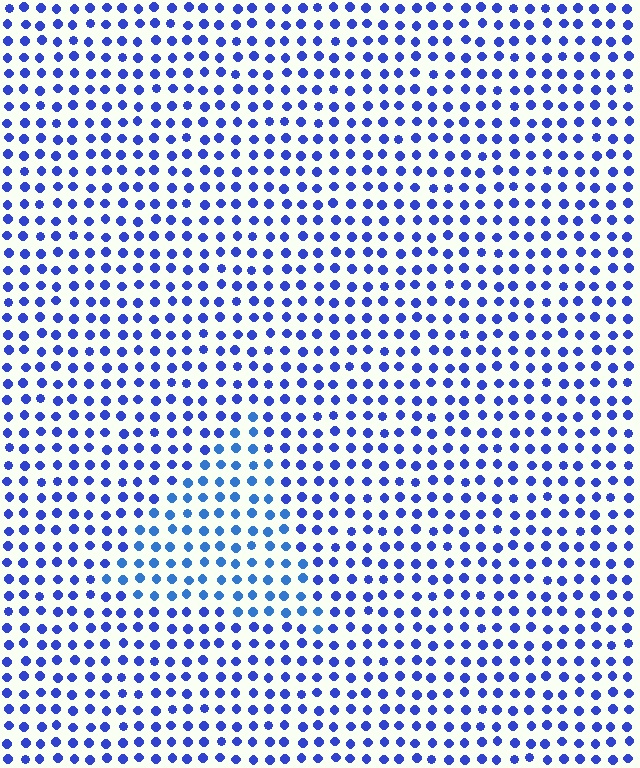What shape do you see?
I see a triangle.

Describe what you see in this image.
The image is filled with small blue elements in a uniform arrangement. A triangle-shaped region is visible where the elements are tinted to a slightly different hue, forming a subtle color boundary.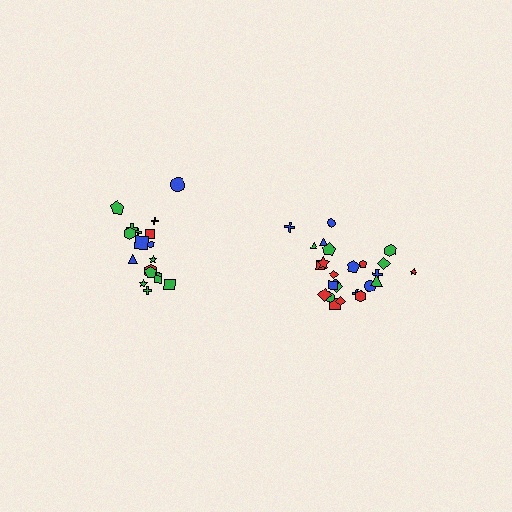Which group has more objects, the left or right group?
The right group.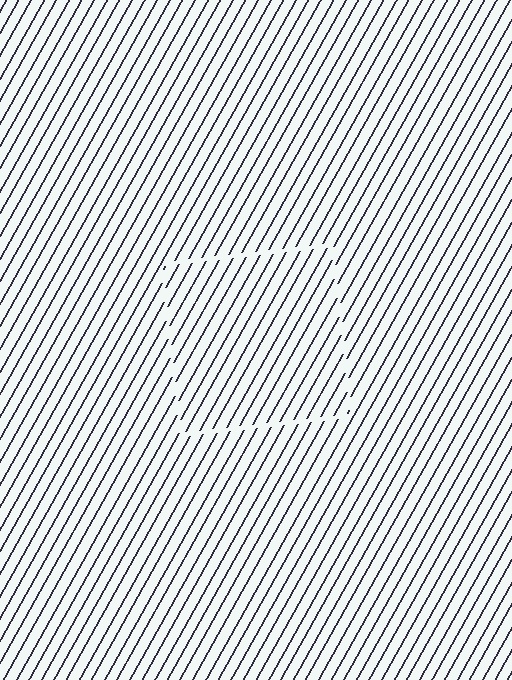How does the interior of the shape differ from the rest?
The interior of the shape contains the same grating, shifted by half a period — the contour is defined by the phase discontinuity where line-ends from the inner and outer gratings abut.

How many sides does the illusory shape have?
4 sides — the line-ends trace a square.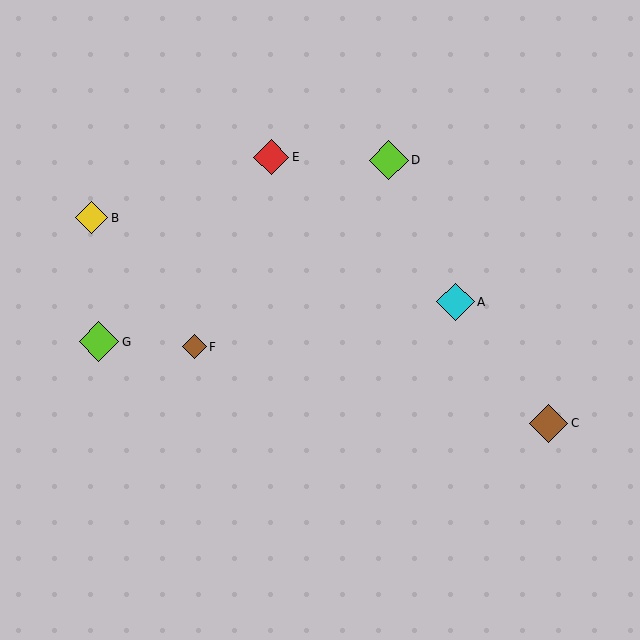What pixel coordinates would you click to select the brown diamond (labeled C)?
Click at (549, 423) to select the brown diamond C.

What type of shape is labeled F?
Shape F is a brown diamond.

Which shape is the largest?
The lime diamond (labeled G) is the largest.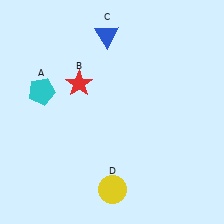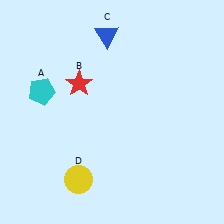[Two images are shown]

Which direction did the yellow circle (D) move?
The yellow circle (D) moved left.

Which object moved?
The yellow circle (D) moved left.